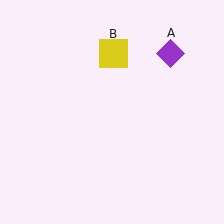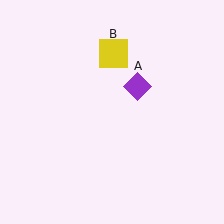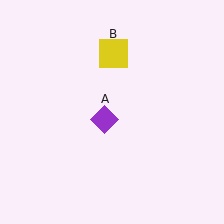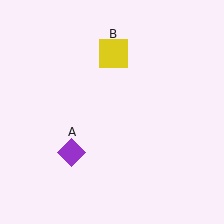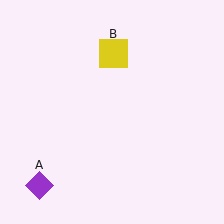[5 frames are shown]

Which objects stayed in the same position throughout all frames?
Yellow square (object B) remained stationary.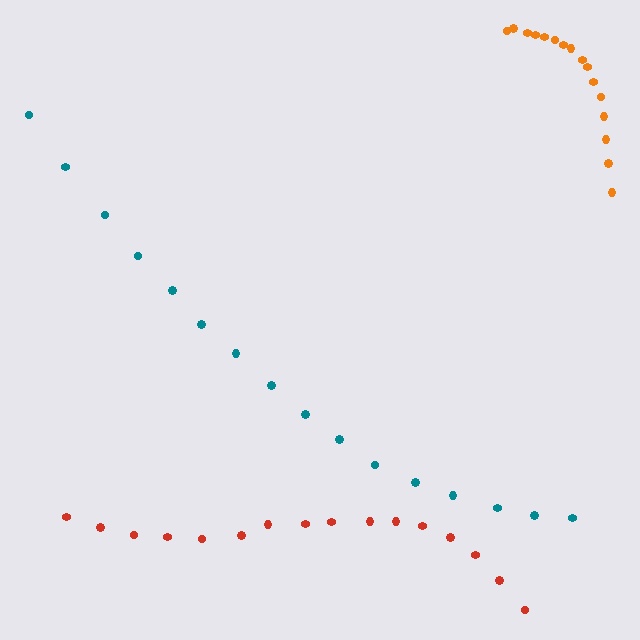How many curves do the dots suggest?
There are 3 distinct paths.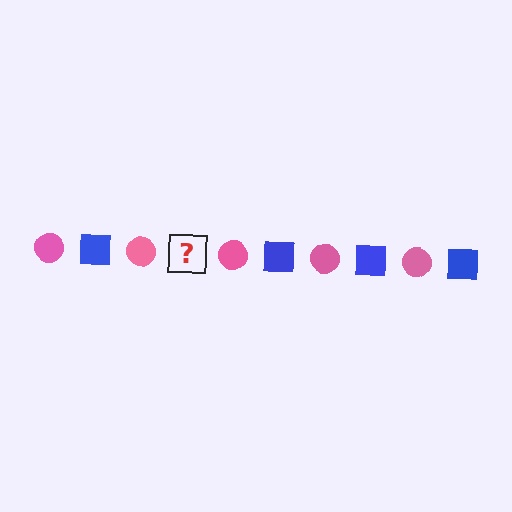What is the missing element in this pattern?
The missing element is a blue square.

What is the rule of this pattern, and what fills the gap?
The rule is that the pattern alternates between pink circle and blue square. The gap should be filled with a blue square.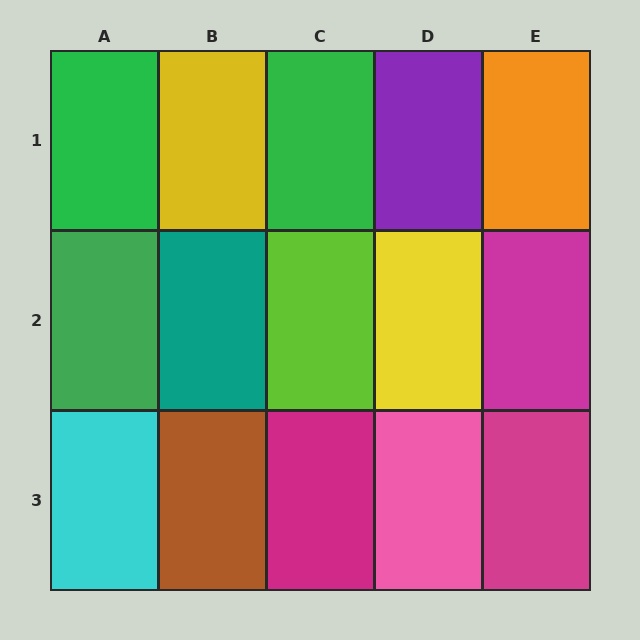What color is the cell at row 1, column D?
Purple.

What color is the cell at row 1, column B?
Yellow.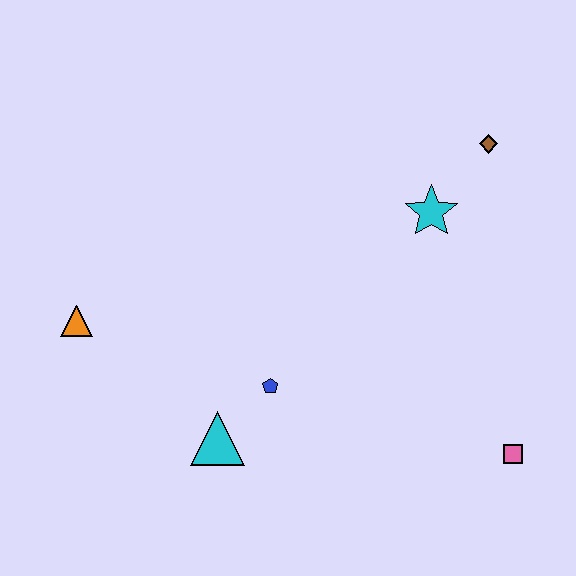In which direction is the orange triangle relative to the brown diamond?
The orange triangle is to the left of the brown diamond.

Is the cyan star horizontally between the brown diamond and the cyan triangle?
Yes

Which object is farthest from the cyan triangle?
The brown diamond is farthest from the cyan triangle.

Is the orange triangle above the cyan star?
No